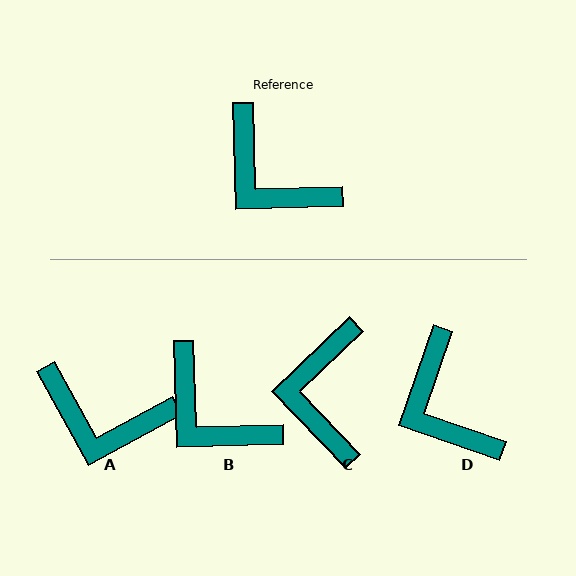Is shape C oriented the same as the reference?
No, it is off by about 48 degrees.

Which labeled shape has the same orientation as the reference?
B.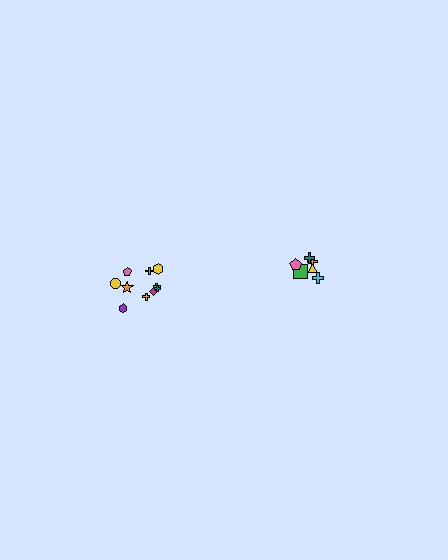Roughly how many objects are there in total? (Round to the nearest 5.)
Roughly 15 objects in total.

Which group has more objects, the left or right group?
The left group.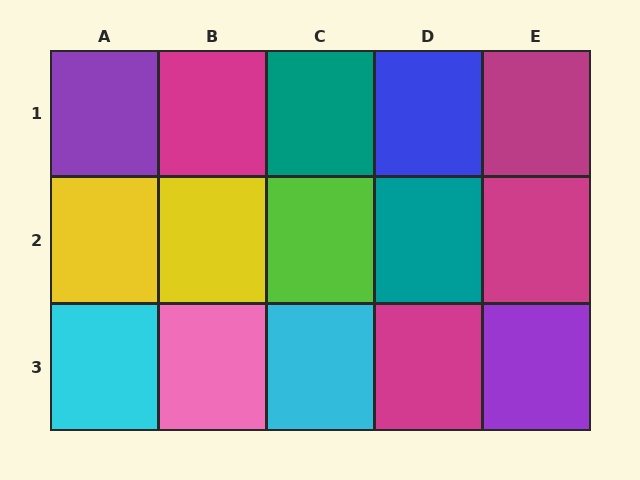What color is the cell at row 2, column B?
Yellow.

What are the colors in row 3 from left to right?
Cyan, pink, cyan, magenta, purple.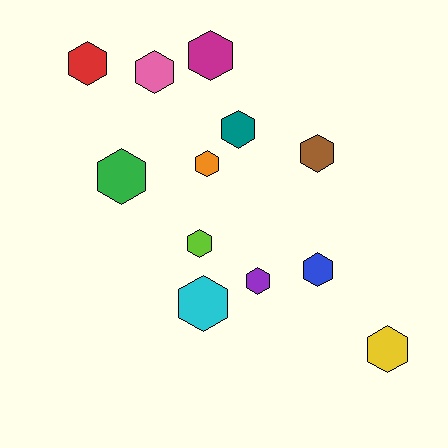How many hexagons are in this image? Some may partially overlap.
There are 12 hexagons.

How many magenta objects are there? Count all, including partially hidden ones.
There is 1 magenta object.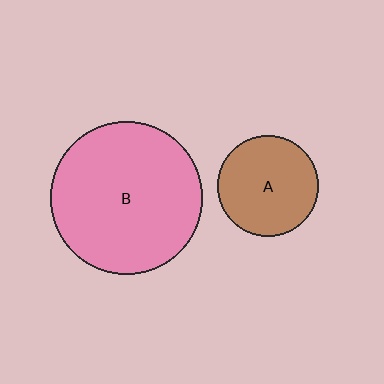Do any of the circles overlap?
No, none of the circles overlap.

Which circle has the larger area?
Circle B (pink).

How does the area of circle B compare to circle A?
Approximately 2.3 times.